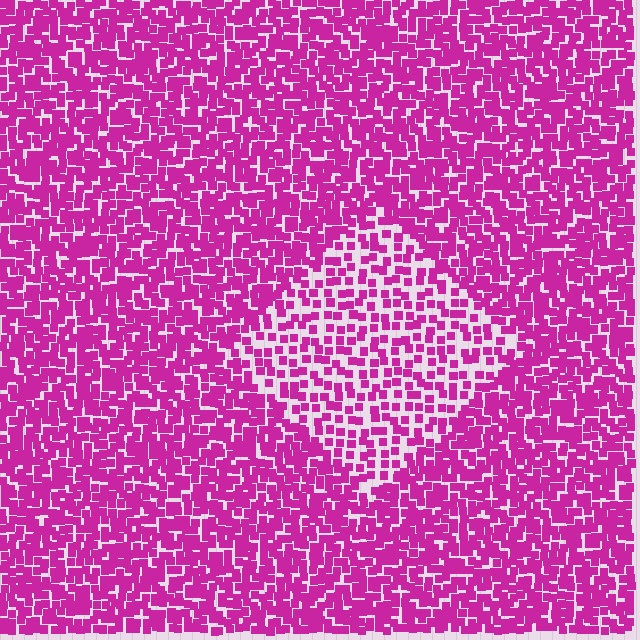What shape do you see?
I see a diamond.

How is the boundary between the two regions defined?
The boundary is defined by a change in element density (approximately 1.9x ratio). All elements are the same color, size, and shape.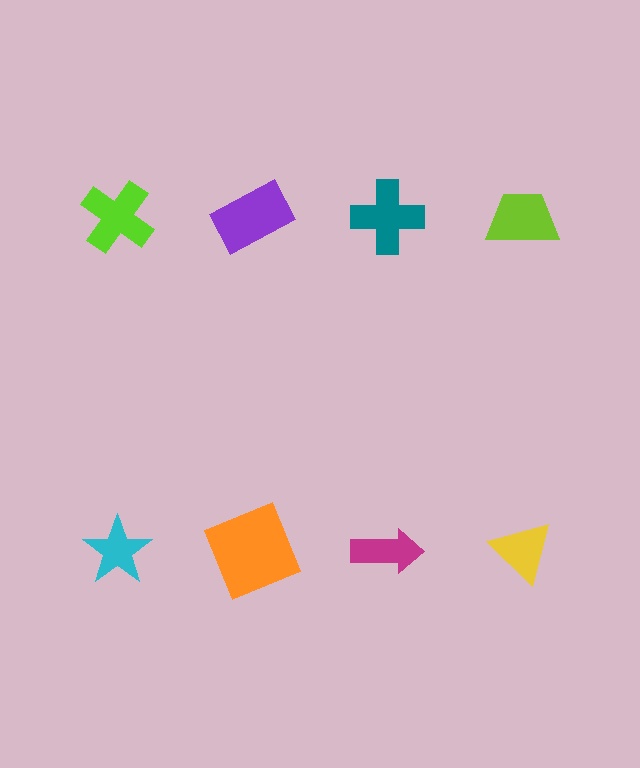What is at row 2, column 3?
A magenta arrow.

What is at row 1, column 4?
A lime trapezoid.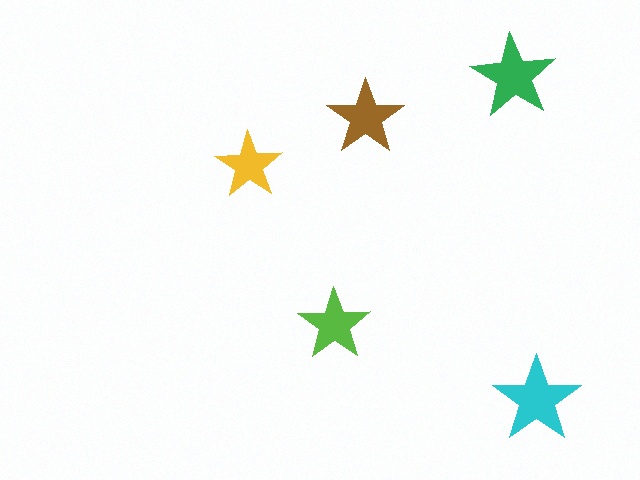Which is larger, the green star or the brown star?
The green one.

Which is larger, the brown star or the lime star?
The brown one.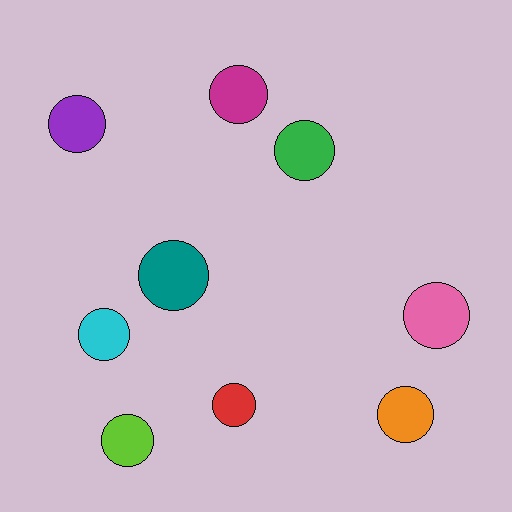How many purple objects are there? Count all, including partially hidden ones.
There is 1 purple object.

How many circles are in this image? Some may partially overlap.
There are 9 circles.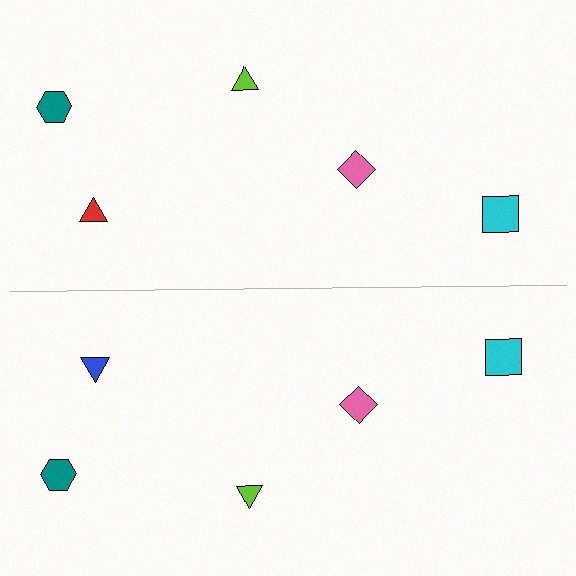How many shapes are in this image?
There are 10 shapes in this image.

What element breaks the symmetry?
The blue triangle on the bottom side breaks the symmetry — its mirror counterpart is red.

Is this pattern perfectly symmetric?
No, the pattern is not perfectly symmetric. The blue triangle on the bottom side breaks the symmetry — its mirror counterpart is red.